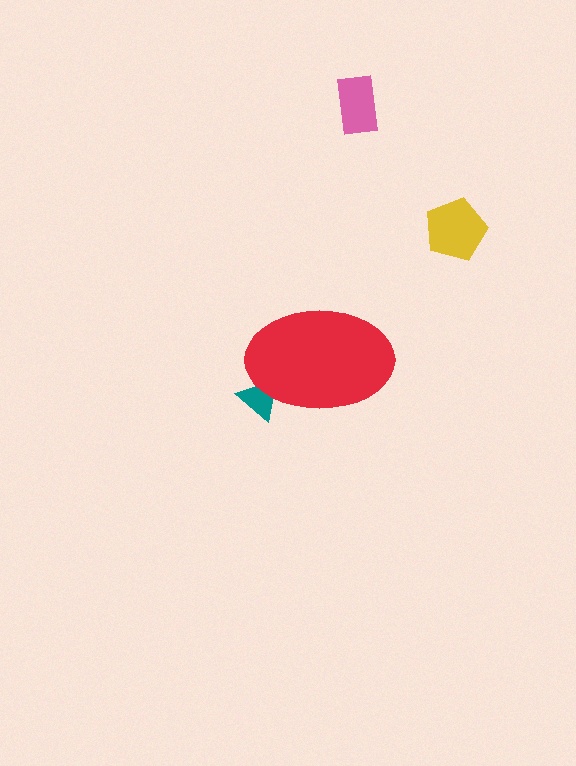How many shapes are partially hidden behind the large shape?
1 shape is partially hidden.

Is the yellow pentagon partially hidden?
No, the yellow pentagon is fully visible.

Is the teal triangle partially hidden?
Yes, the teal triangle is partially hidden behind the red ellipse.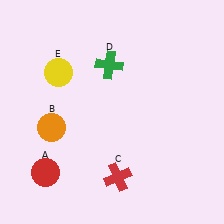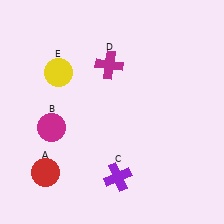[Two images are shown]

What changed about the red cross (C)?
In Image 1, C is red. In Image 2, it changed to purple.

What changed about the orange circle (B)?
In Image 1, B is orange. In Image 2, it changed to magenta.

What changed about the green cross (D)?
In Image 1, D is green. In Image 2, it changed to magenta.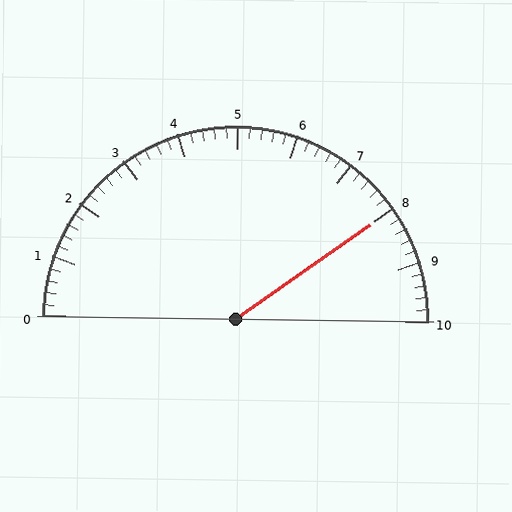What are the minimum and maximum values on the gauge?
The gauge ranges from 0 to 10.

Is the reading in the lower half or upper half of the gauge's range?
The reading is in the upper half of the range (0 to 10).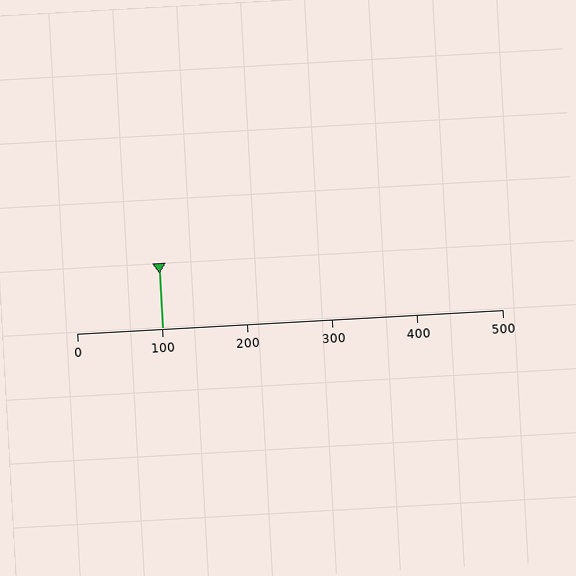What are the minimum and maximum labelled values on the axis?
The axis runs from 0 to 500.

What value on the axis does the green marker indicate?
The marker indicates approximately 100.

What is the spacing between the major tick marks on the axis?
The major ticks are spaced 100 apart.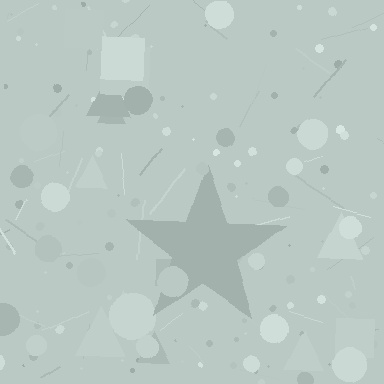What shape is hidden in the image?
A star is hidden in the image.